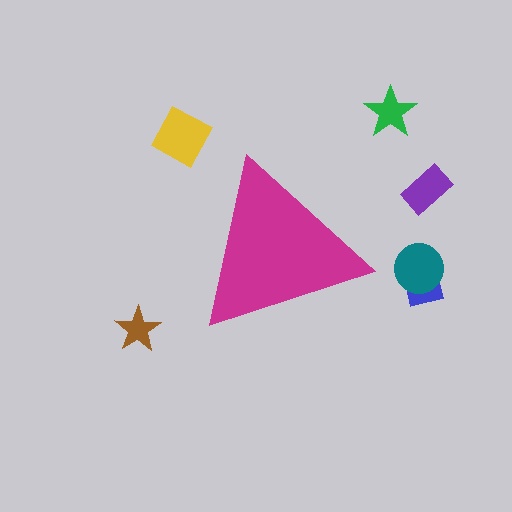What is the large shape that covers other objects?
A magenta triangle.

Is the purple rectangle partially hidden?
No, the purple rectangle is fully visible.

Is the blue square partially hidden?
No, the blue square is fully visible.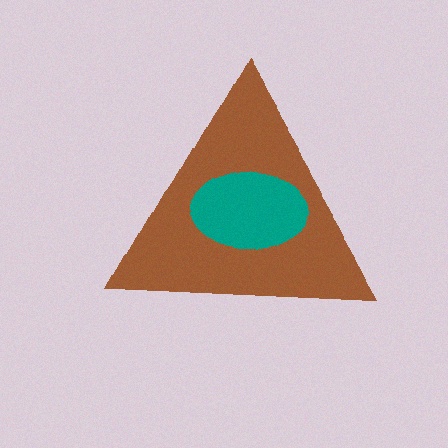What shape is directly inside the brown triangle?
The teal ellipse.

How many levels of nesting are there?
2.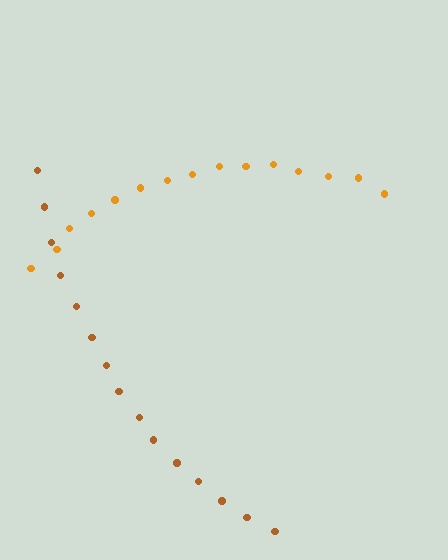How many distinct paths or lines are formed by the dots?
There are 2 distinct paths.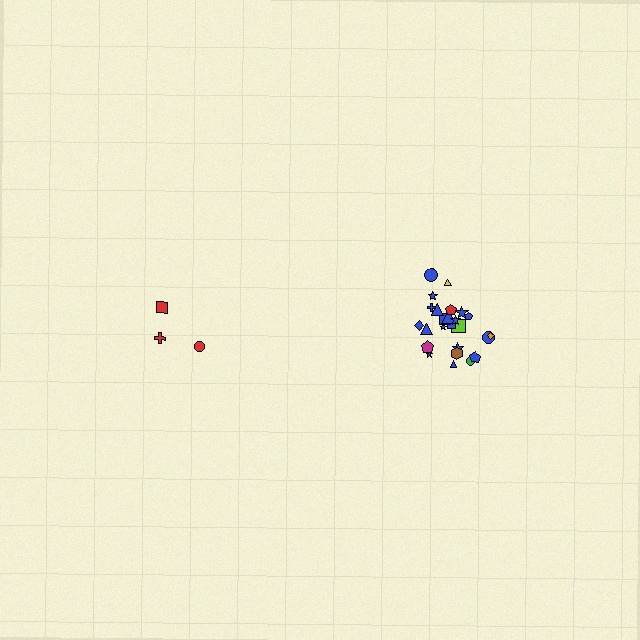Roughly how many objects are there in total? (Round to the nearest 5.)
Roughly 30 objects in total.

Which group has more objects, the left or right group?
The right group.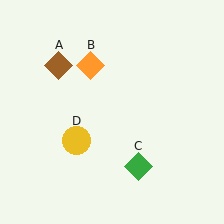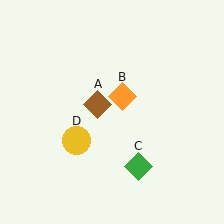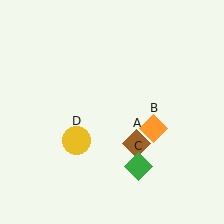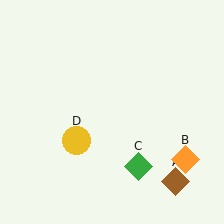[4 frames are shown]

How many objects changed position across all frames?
2 objects changed position: brown diamond (object A), orange diamond (object B).